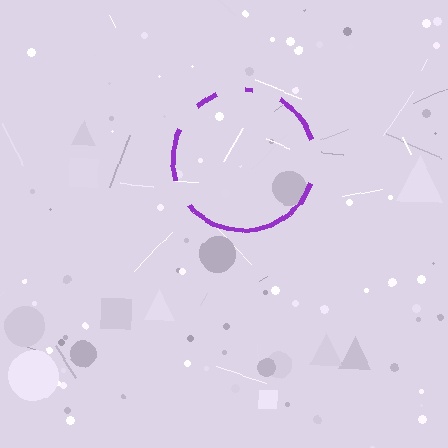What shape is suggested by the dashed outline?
The dashed outline suggests a circle.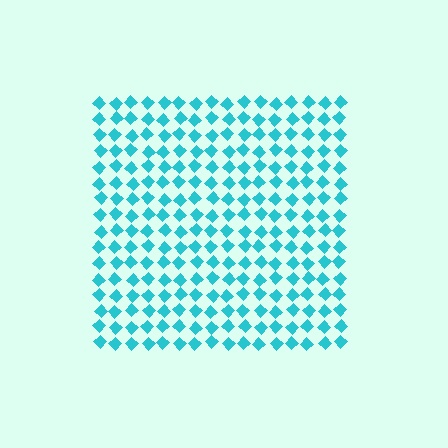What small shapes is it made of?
It is made of small diamonds.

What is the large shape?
The large shape is a square.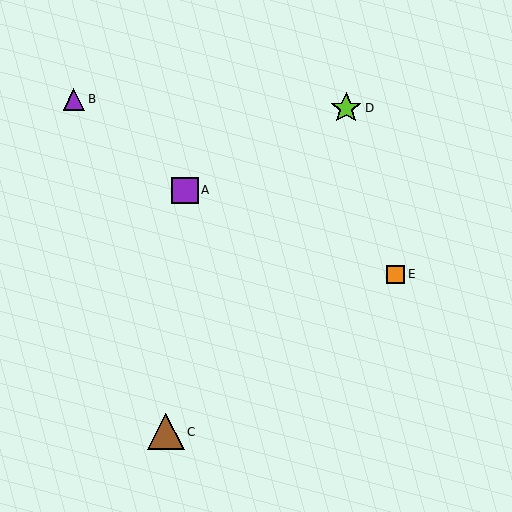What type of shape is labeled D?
Shape D is a lime star.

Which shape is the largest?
The brown triangle (labeled C) is the largest.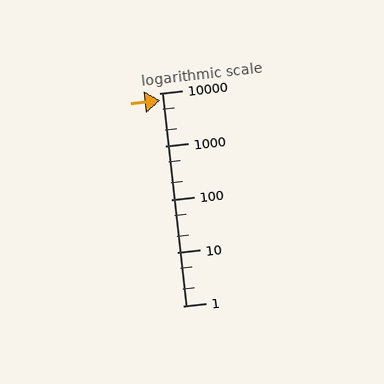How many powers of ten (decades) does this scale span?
The scale spans 4 decades, from 1 to 10000.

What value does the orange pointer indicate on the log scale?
The pointer indicates approximately 7200.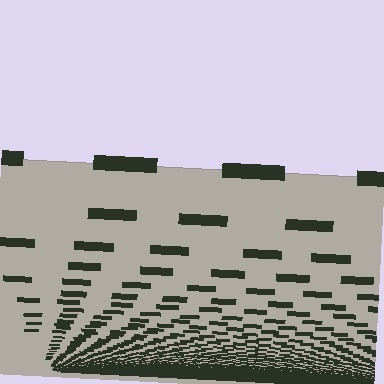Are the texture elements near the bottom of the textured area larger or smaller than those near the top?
Smaller. The gradient is inverted — elements near the bottom are smaller and denser.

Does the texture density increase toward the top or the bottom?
Density increases toward the bottom.